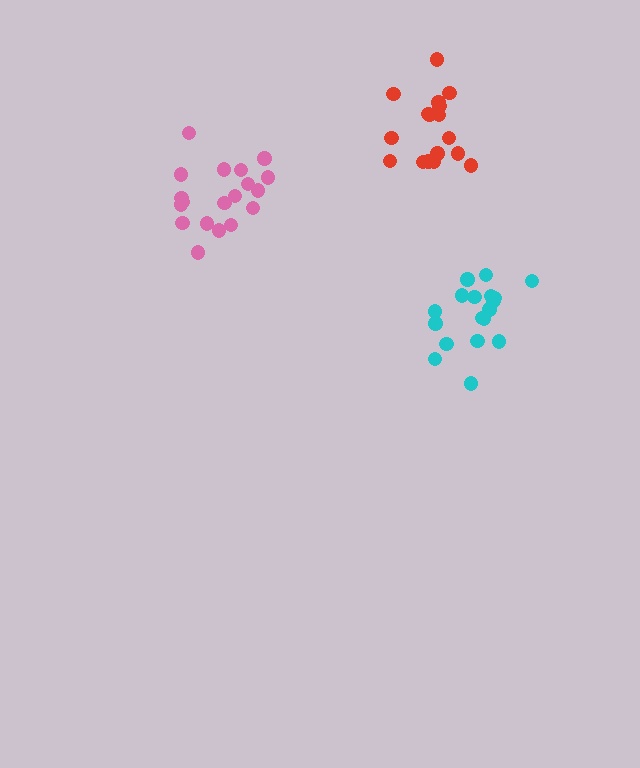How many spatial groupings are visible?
There are 3 spatial groupings.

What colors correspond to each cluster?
The clusters are colored: cyan, red, pink.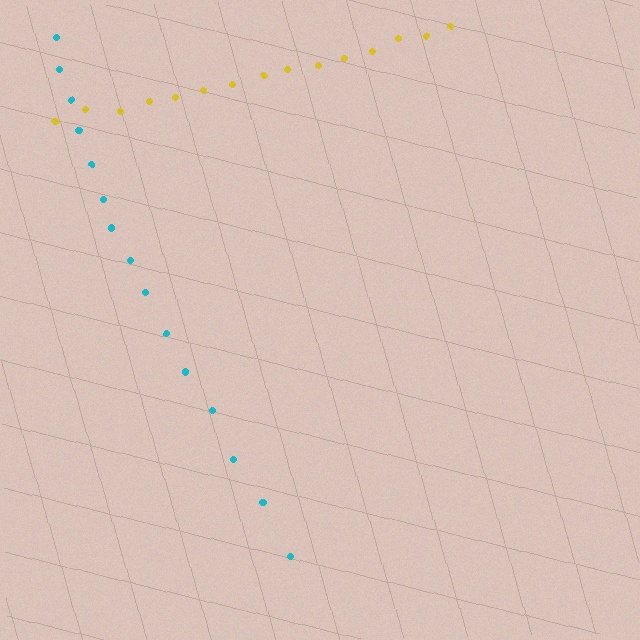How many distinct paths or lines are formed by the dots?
There are 2 distinct paths.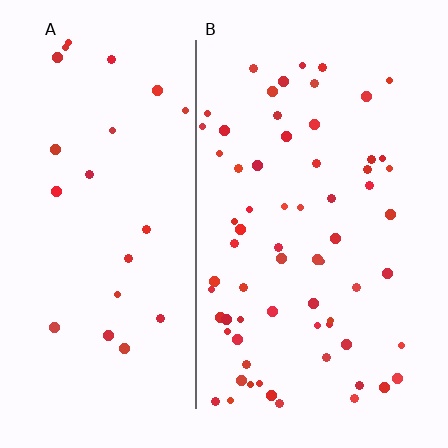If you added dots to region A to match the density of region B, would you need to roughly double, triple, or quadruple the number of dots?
Approximately triple.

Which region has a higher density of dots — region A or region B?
B (the right).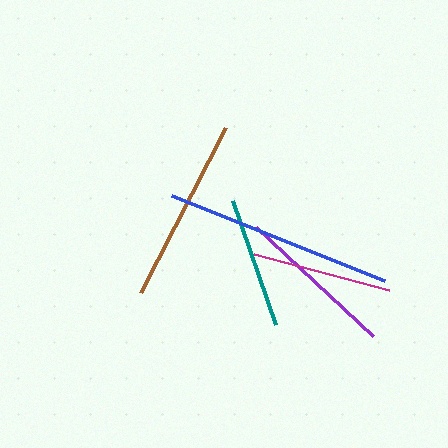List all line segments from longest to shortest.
From longest to shortest: blue, brown, purple, magenta, teal.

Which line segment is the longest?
The blue line is the longest at approximately 229 pixels.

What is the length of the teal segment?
The teal segment is approximately 131 pixels long.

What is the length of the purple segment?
The purple segment is approximately 160 pixels long.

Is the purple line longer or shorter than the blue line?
The blue line is longer than the purple line.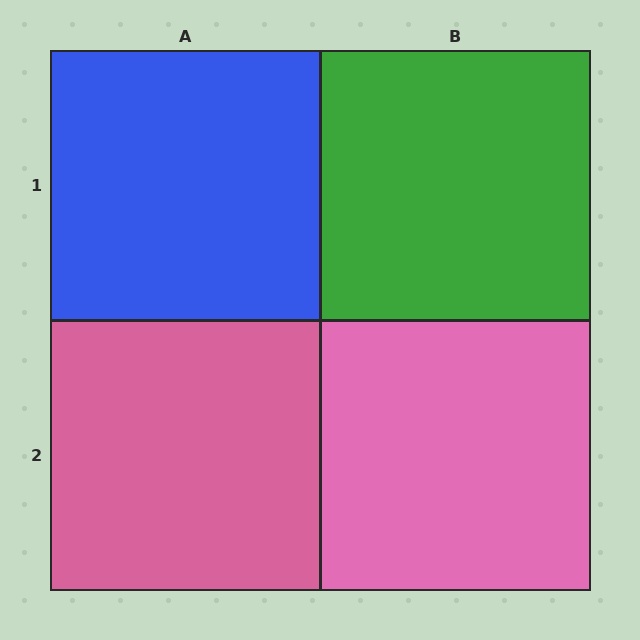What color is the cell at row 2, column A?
Pink.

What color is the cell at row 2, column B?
Pink.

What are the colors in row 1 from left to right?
Blue, green.